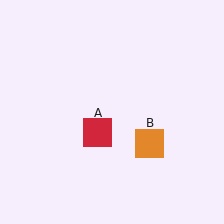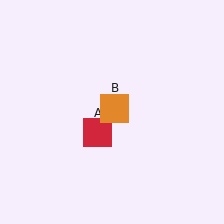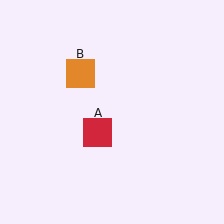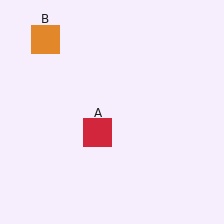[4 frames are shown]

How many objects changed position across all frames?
1 object changed position: orange square (object B).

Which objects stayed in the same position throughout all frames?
Red square (object A) remained stationary.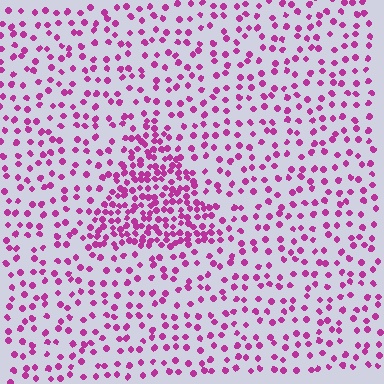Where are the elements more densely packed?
The elements are more densely packed inside the triangle boundary.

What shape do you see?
I see a triangle.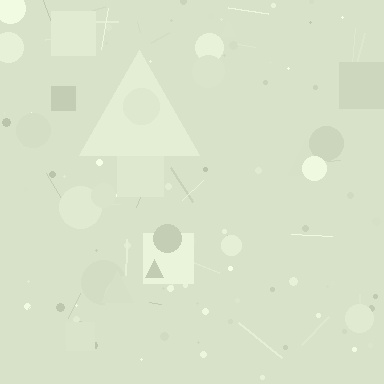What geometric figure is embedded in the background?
A triangle is embedded in the background.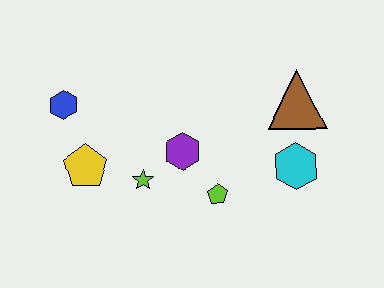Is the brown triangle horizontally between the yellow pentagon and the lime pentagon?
No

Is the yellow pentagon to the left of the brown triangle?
Yes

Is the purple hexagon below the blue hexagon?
Yes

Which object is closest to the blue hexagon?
The yellow pentagon is closest to the blue hexagon.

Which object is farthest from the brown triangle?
The blue hexagon is farthest from the brown triangle.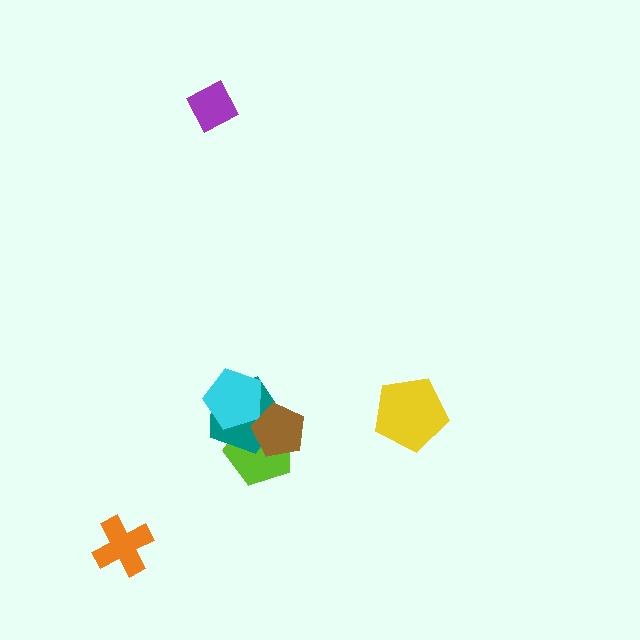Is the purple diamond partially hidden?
No, no other shape covers it.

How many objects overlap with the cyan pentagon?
3 objects overlap with the cyan pentagon.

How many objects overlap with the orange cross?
0 objects overlap with the orange cross.